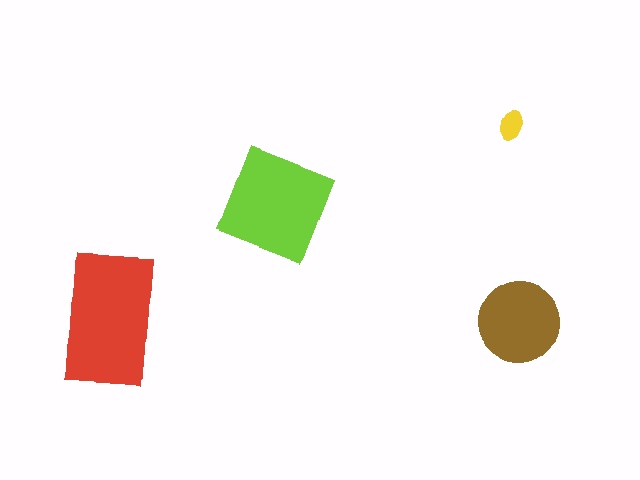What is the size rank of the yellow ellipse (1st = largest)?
4th.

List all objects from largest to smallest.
The red rectangle, the lime diamond, the brown circle, the yellow ellipse.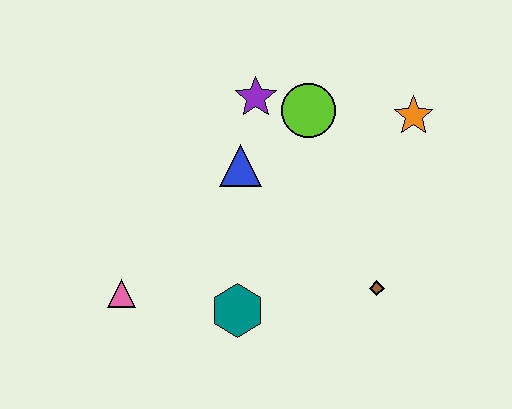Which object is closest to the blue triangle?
The purple star is closest to the blue triangle.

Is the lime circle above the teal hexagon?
Yes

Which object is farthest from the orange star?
The pink triangle is farthest from the orange star.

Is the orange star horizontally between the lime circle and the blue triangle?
No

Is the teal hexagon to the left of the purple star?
Yes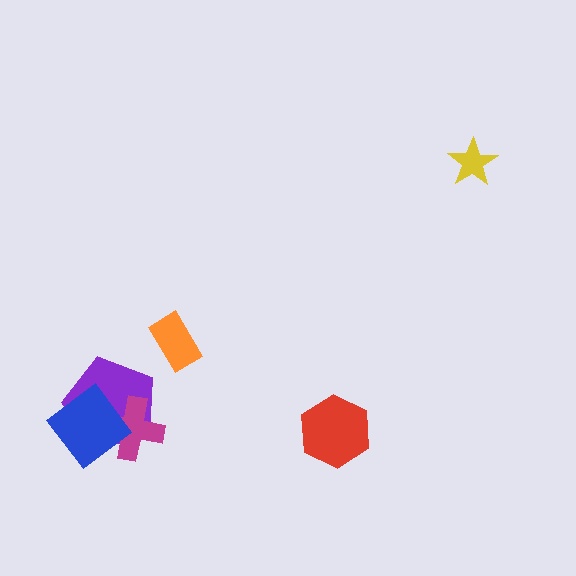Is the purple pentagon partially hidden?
Yes, it is partially covered by another shape.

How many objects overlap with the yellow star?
0 objects overlap with the yellow star.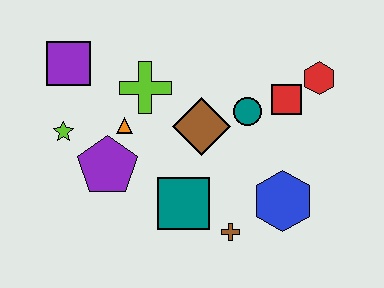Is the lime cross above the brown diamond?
Yes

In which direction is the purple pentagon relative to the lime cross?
The purple pentagon is below the lime cross.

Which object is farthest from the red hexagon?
The lime star is farthest from the red hexagon.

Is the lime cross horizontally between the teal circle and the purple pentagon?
Yes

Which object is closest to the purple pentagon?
The orange triangle is closest to the purple pentagon.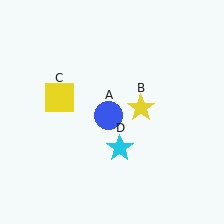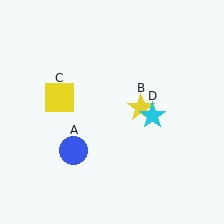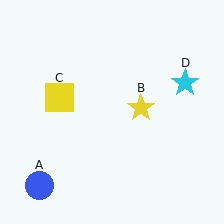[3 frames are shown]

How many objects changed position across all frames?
2 objects changed position: blue circle (object A), cyan star (object D).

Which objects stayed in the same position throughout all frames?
Yellow star (object B) and yellow square (object C) remained stationary.